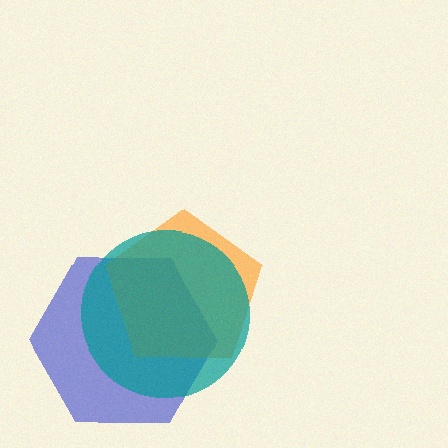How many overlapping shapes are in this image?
There are 3 overlapping shapes in the image.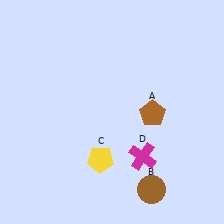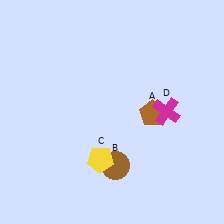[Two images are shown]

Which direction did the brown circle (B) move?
The brown circle (B) moved left.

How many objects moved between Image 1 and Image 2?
2 objects moved between the two images.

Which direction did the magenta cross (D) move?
The magenta cross (D) moved up.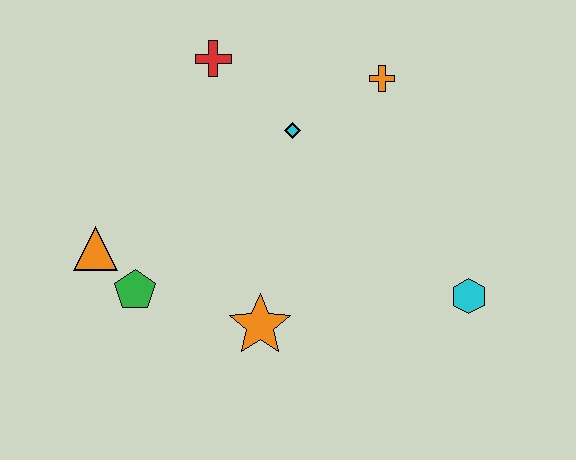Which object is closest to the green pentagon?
The orange triangle is closest to the green pentagon.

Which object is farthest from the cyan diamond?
The cyan hexagon is farthest from the cyan diamond.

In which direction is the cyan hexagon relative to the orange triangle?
The cyan hexagon is to the right of the orange triangle.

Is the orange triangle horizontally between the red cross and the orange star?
No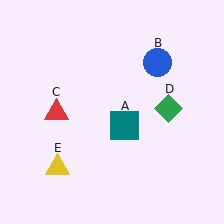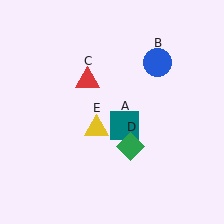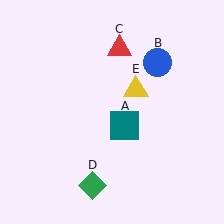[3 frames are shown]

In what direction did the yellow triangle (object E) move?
The yellow triangle (object E) moved up and to the right.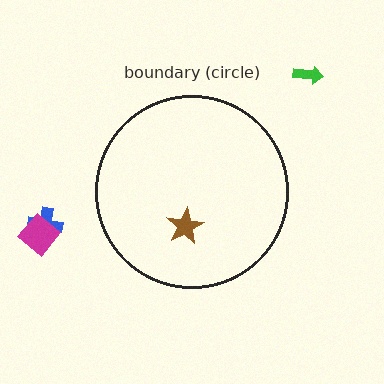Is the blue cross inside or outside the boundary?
Outside.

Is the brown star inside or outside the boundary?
Inside.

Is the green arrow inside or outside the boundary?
Outside.